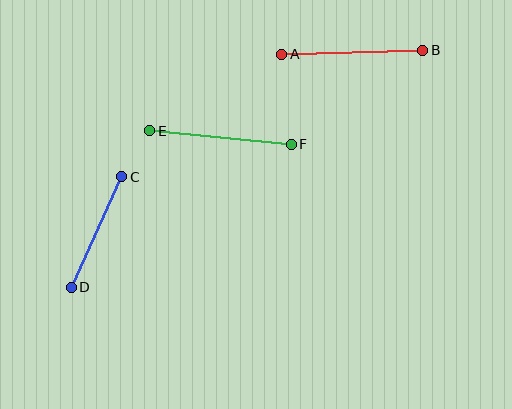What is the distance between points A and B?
The distance is approximately 141 pixels.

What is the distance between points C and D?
The distance is approximately 121 pixels.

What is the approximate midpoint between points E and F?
The midpoint is at approximately (220, 137) pixels.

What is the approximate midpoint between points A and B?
The midpoint is at approximately (352, 52) pixels.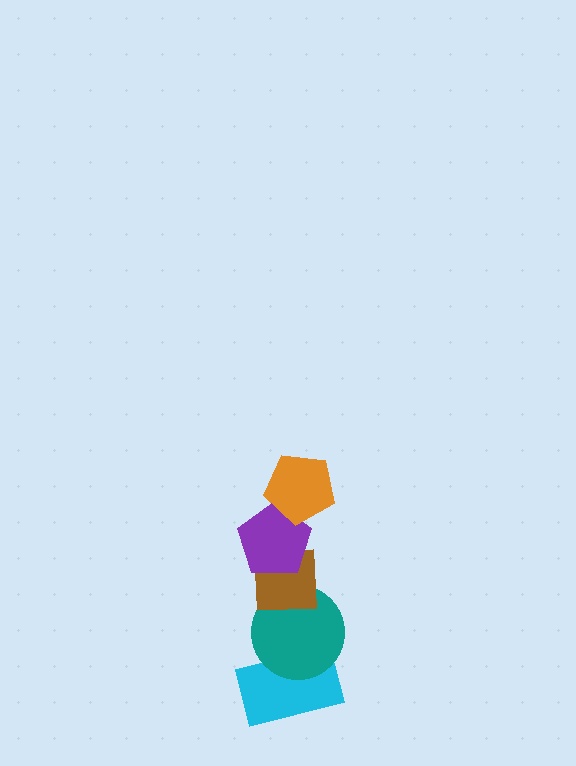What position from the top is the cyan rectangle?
The cyan rectangle is 5th from the top.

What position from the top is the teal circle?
The teal circle is 4th from the top.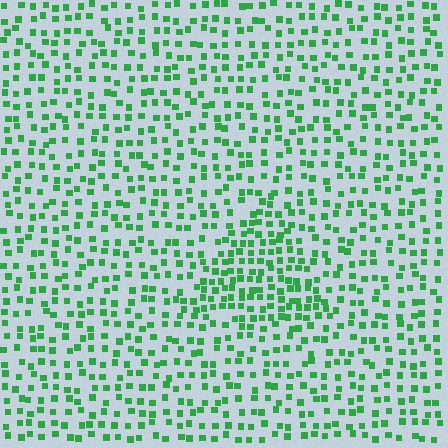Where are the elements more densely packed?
The elements are more densely packed inside the triangle boundary.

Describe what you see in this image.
The image contains small green elements arranged at two different densities. A triangle-shaped region is visible where the elements are more densely packed than the surrounding area.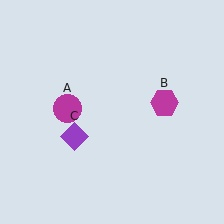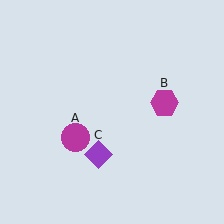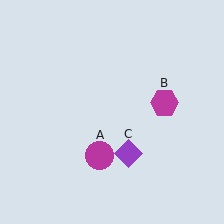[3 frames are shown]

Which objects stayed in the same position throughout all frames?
Magenta hexagon (object B) remained stationary.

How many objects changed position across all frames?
2 objects changed position: magenta circle (object A), purple diamond (object C).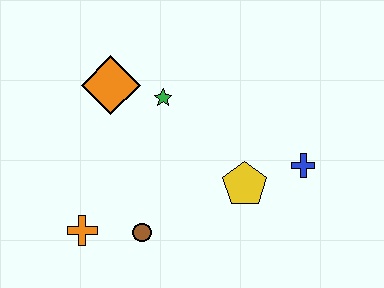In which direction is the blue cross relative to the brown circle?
The blue cross is to the right of the brown circle.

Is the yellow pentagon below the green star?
Yes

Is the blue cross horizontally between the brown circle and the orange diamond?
No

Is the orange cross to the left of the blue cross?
Yes